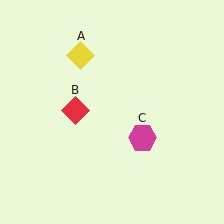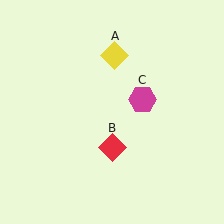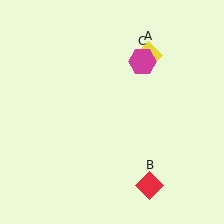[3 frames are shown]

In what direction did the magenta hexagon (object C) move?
The magenta hexagon (object C) moved up.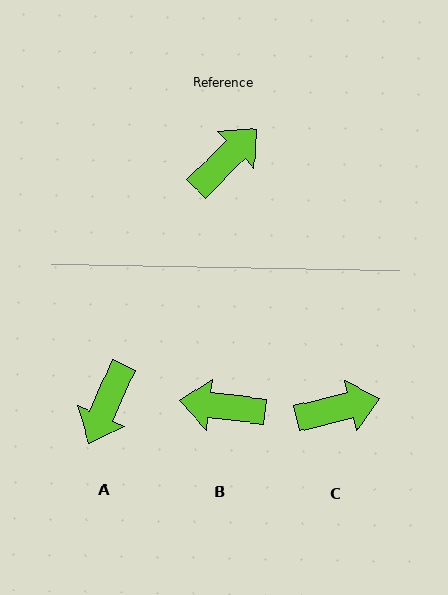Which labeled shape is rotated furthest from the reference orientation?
A, about 159 degrees away.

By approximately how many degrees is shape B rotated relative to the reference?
Approximately 128 degrees counter-clockwise.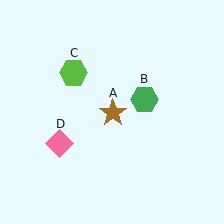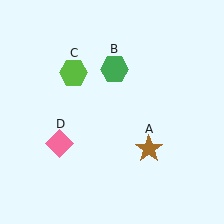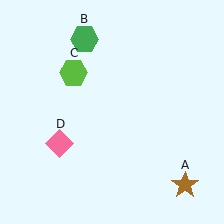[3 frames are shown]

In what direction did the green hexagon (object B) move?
The green hexagon (object B) moved up and to the left.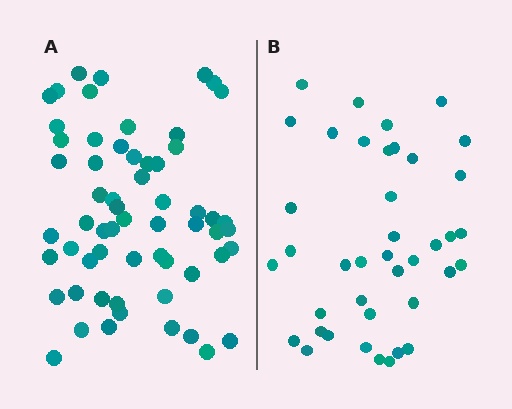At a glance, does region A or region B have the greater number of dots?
Region A (the left region) has more dots.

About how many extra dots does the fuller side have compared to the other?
Region A has approximately 20 more dots than region B.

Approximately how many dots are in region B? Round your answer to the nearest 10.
About 40 dots.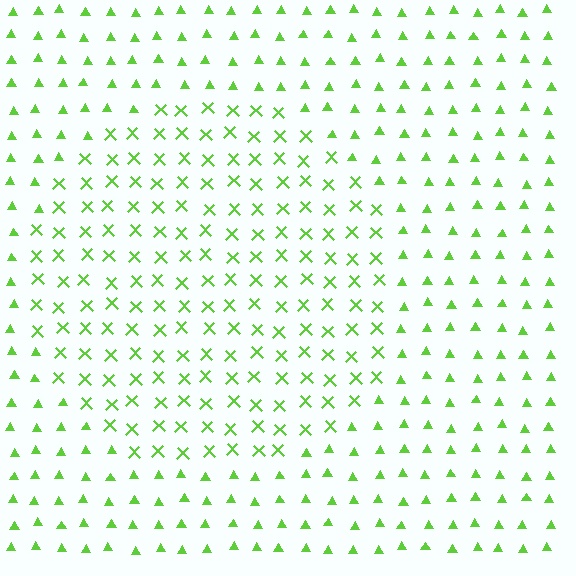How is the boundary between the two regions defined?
The boundary is defined by a change in element shape: X marks inside vs. triangles outside. All elements share the same color and spacing.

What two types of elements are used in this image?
The image uses X marks inside the circle region and triangles outside it.